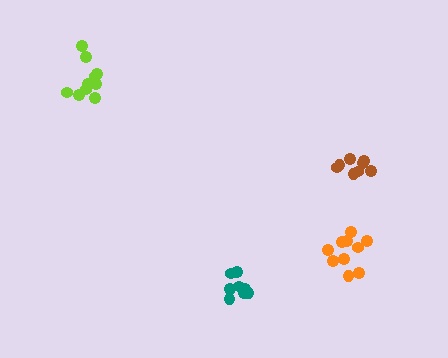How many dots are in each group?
Group 1: 8 dots, Group 2: 10 dots, Group 3: 10 dots, Group 4: 8 dots (36 total).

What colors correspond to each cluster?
The clusters are colored: teal, lime, orange, brown.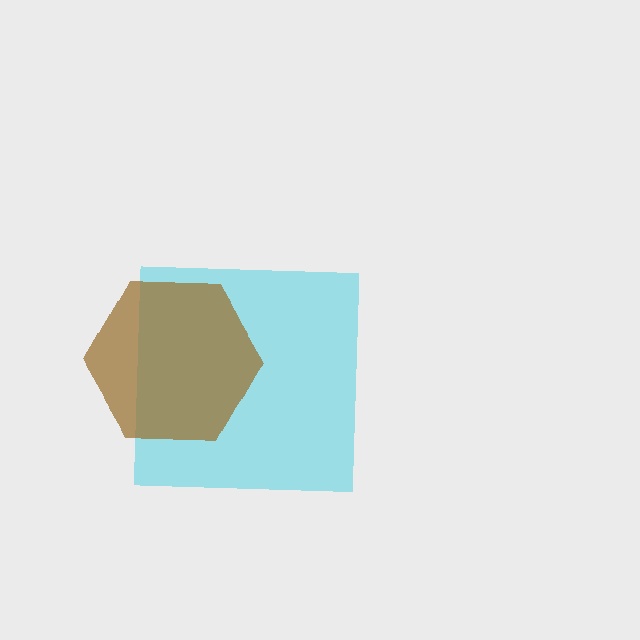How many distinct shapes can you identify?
There are 2 distinct shapes: a cyan square, a brown hexagon.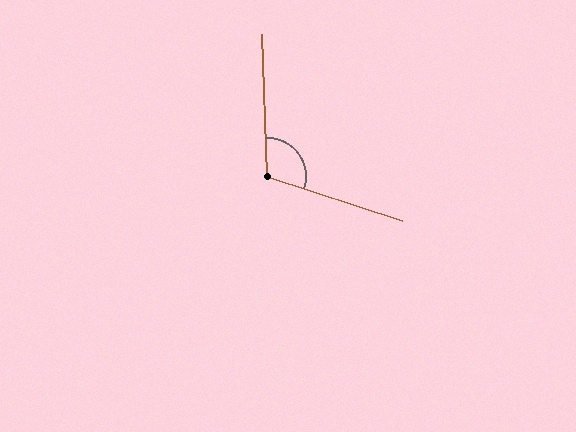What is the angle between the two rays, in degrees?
Approximately 110 degrees.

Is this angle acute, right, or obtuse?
It is obtuse.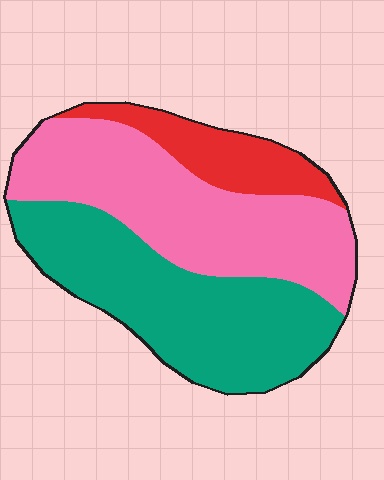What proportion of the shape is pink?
Pink covers about 45% of the shape.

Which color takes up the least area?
Red, at roughly 15%.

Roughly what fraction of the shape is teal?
Teal covers about 40% of the shape.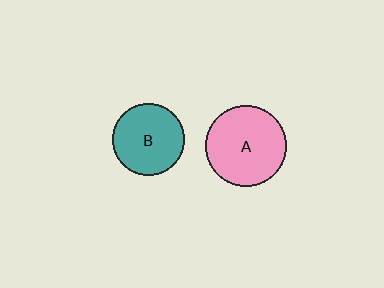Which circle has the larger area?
Circle A (pink).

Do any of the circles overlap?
No, none of the circles overlap.